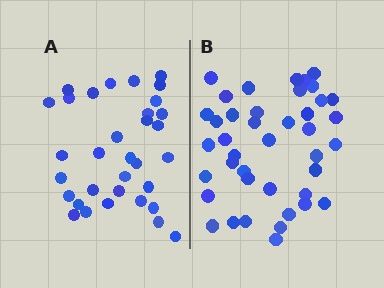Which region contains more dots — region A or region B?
Region B (the right region) has more dots.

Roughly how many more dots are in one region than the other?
Region B has roughly 8 or so more dots than region A.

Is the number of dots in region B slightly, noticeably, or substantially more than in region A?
Region B has only slightly more — the two regions are fairly close. The ratio is roughly 1.2 to 1.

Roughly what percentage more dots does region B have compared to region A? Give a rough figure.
About 25% more.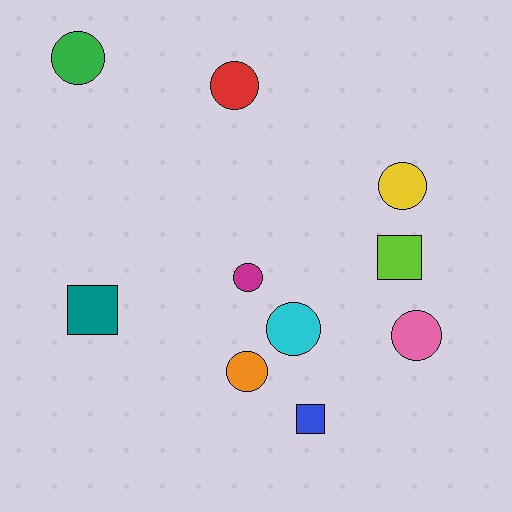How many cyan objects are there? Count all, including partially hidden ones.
There is 1 cyan object.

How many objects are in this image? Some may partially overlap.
There are 10 objects.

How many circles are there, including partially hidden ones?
There are 7 circles.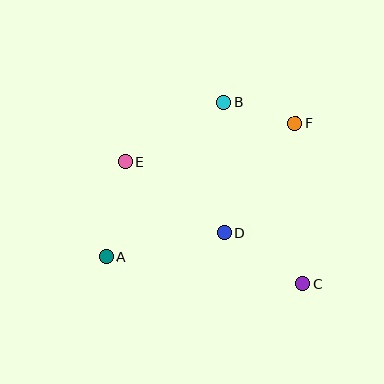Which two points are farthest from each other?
Points A and F are farthest from each other.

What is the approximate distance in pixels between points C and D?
The distance between C and D is approximately 94 pixels.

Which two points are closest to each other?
Points B and F are closest to each other.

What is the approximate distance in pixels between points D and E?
The distance between D and E is approximately 122 pixels.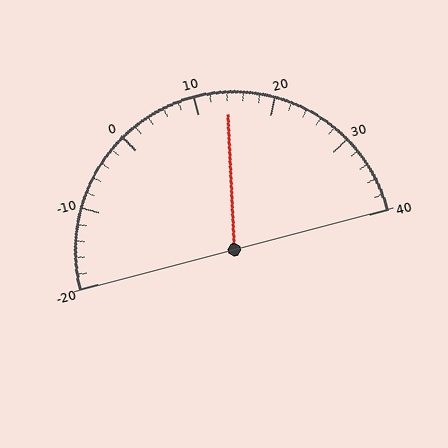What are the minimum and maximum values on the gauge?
The gauge ranges from -20 to 40.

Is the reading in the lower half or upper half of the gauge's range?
The reading is in the upper half of the range (-20 to 40).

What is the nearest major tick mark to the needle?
The nearest major tick mark is 10.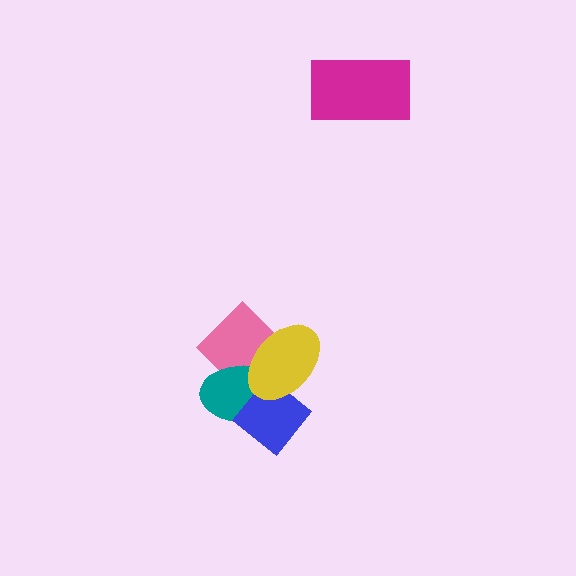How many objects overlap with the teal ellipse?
3 objects overlap with the teal ellipse.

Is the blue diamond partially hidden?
Yes, it is partially covered by another shape.